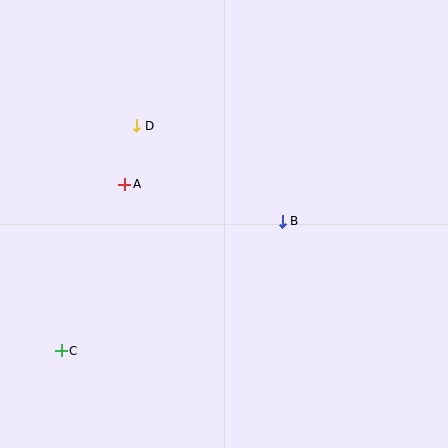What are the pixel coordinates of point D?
Point D is at (137, 126).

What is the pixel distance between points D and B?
The distance between D and B is 174 pixels.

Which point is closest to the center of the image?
Point B at (282, 221) is closest to the center.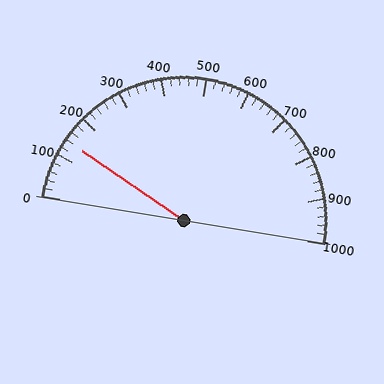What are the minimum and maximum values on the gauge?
The gauge ranges from 0 to 1000.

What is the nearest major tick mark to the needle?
The nearest major tick mark is 100.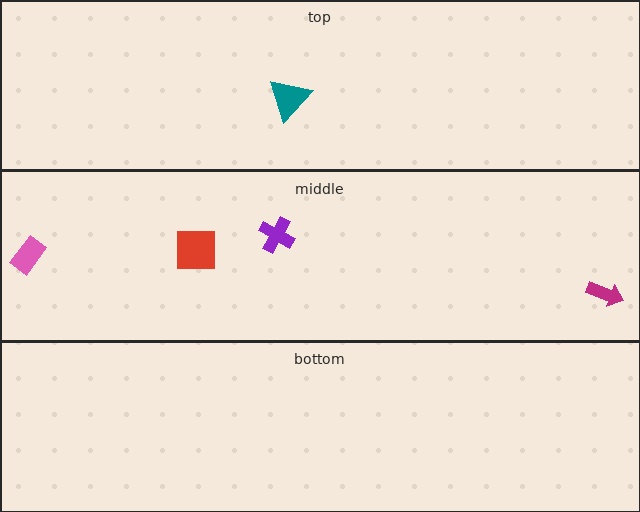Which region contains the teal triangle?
The top region.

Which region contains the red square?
The middle region.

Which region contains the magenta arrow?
The middle region.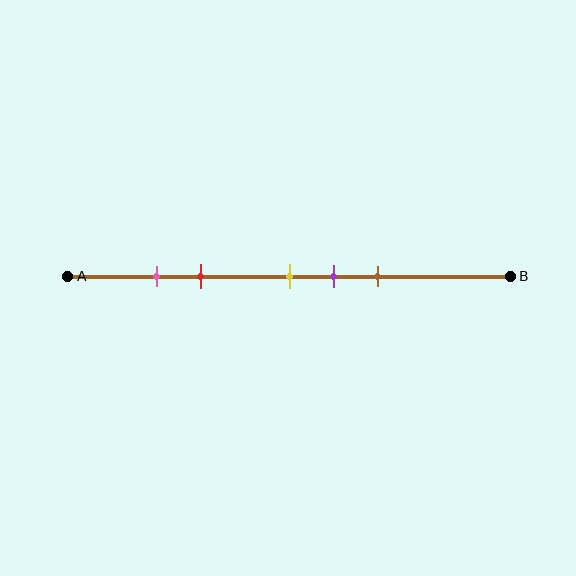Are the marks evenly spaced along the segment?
No, the marks are not evenly spaced.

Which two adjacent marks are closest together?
The pink and red marks are the closest adjacent pair.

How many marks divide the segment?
There are 5 marks dividing the segment.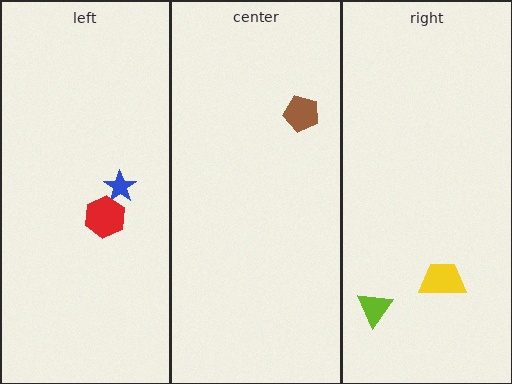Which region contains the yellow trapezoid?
The right region.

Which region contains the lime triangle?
The right region.